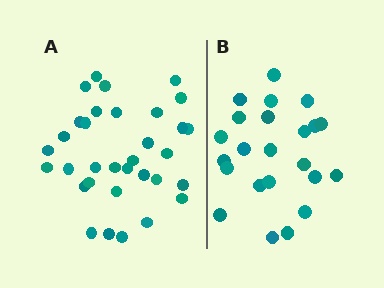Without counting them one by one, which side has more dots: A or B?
Region A (the left region) has more dots.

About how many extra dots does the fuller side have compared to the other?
Region A has roughly 10 or so more dots than region B.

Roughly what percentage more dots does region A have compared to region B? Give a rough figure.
About 45% more.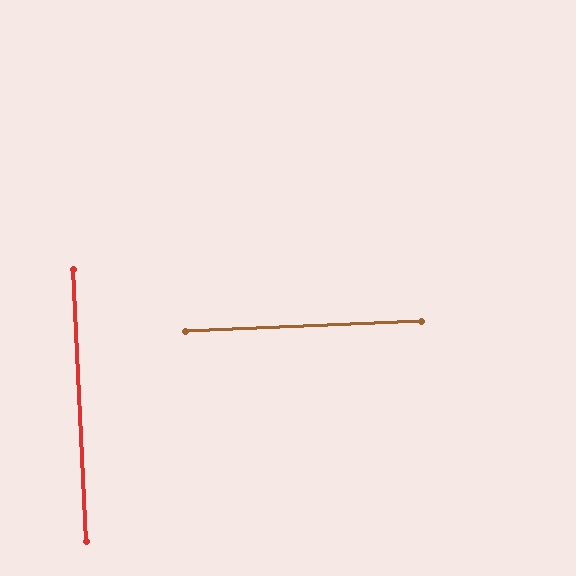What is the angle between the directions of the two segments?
Approximately 90 degrees.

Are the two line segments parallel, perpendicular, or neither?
Perpendicular — they meet at approximately 90°.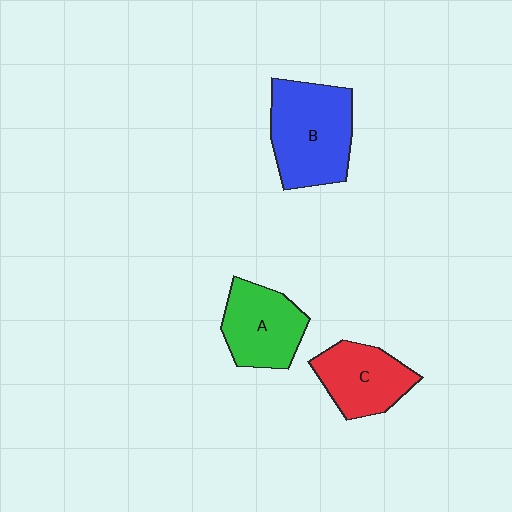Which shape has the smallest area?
Shape C (red).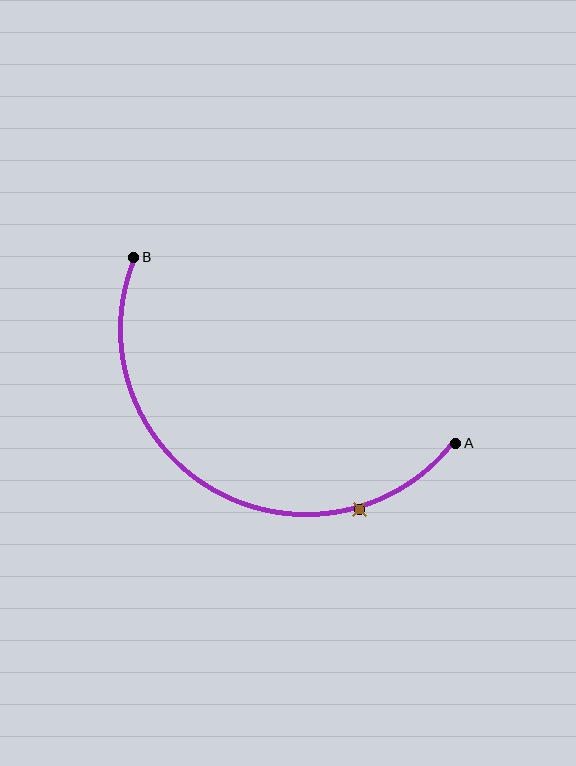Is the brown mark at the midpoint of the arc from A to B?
No. The brown mark lies on the arc but is closer to endpoint A. The arc midpoint would be at the point on the curve equidistant along the arc from both A and B.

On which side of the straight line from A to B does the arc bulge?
The arc bulges below the straight line connecting A and B.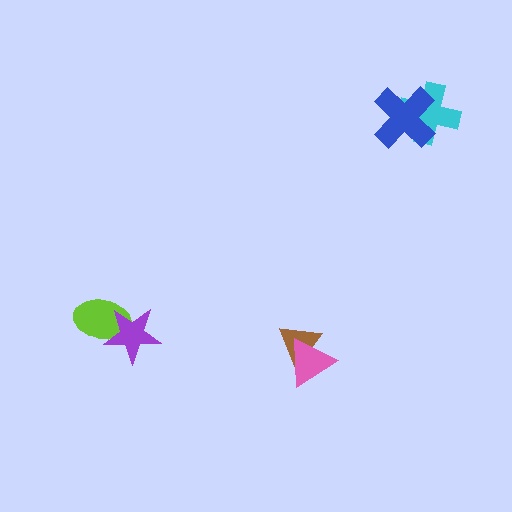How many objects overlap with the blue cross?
1 object overlaps with the blue cross.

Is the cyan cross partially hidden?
Yes, it is partially covered by another shape.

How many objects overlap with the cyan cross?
1 object overlaps with the cyan cross.